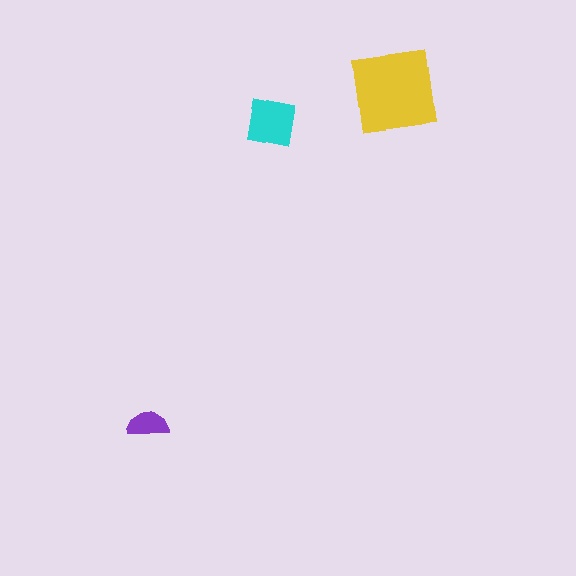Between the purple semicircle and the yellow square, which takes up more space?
The yellow square.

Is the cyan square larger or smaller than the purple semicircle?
Larger.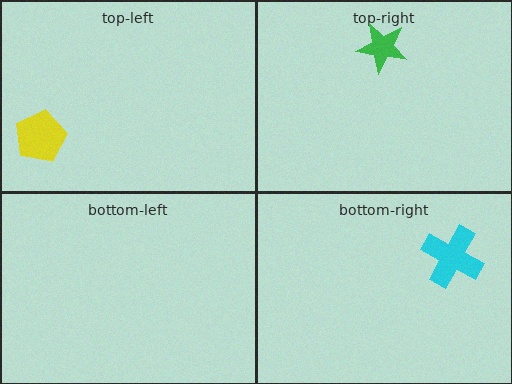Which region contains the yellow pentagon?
The top-left region.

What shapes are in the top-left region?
The yellow pentagon.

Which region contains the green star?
The top-right region.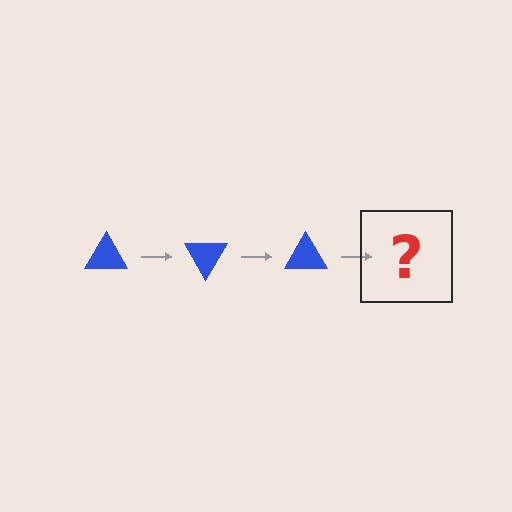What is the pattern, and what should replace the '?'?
The pattern is that the triangle rotates 60 degrees each step. The '?' should be a blue triangle rotated 180 degrees.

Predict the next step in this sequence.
The next step is a blue triangle rotated 180 degrees.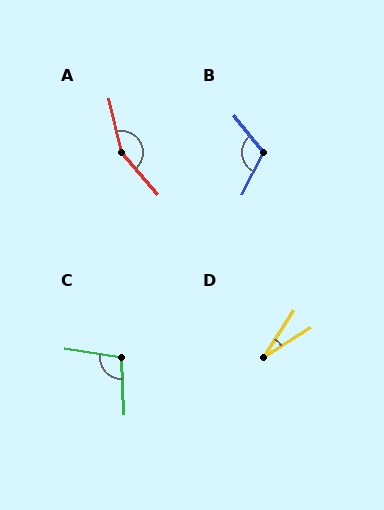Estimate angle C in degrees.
Approximately 102 degrees.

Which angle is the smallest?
D, at approximately 24 degrees.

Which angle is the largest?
A, at approximately 152 degrees.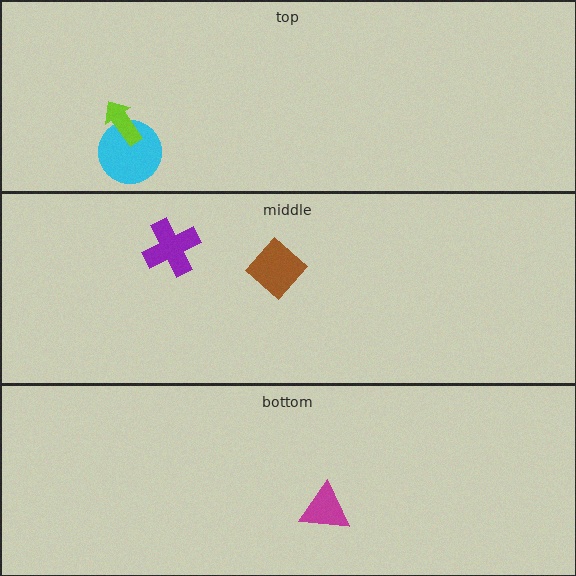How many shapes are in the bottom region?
1.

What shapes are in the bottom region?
The magenta triangle.